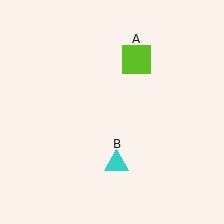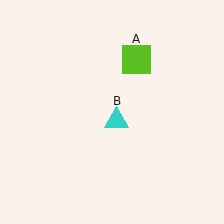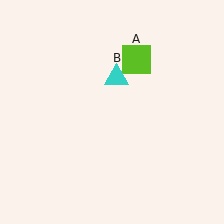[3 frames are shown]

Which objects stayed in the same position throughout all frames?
Lime square (object A) remained stationary.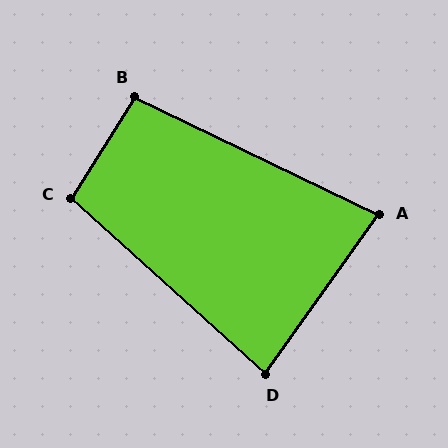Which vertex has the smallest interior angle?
A, at approximately 80 degrees.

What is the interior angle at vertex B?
Approximately 96 degrees (obtuse).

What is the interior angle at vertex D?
Approximately 84 degrees (acute).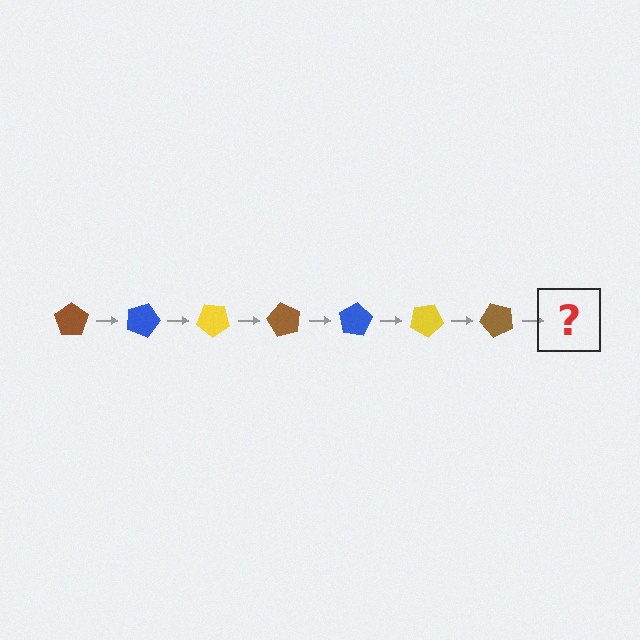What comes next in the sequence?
The next element should be a blue pentagon, rotated 140 degrees from the start.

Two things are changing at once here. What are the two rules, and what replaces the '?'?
The two rules are that it rotates 20 degrees each step and the color cycles through brown, blue, and yellow. The '?' should be a blue pentagon, rotated 140 degrees from the start.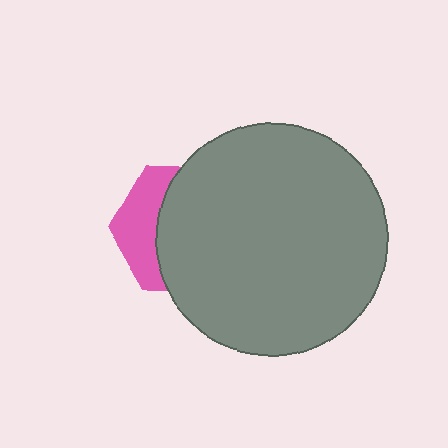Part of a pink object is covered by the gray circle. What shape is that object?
It is a hexagon.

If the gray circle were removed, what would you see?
You would see the complete pink hexagon.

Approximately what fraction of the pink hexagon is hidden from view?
Roughly 67% of the pink hexagon is hidden behind the gray circle.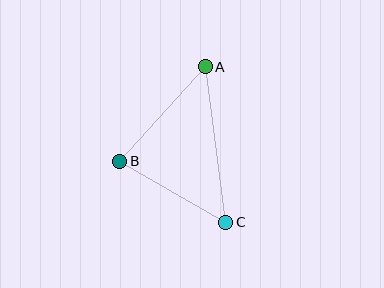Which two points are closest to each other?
Points B and C are closest to each other.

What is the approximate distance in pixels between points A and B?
The distance between A and B is approximately 128 pixels.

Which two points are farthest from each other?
Points A and C are farthest from each other.